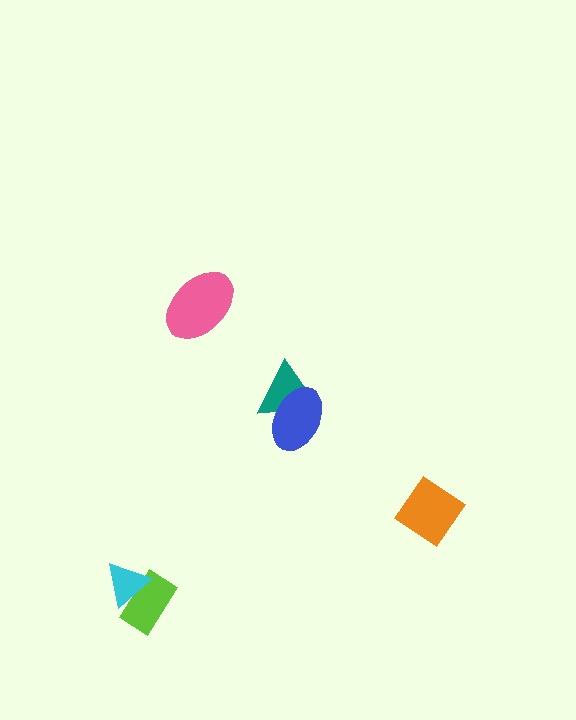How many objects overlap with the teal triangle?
1 object overlaps with the teal triangle.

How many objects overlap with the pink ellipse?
0 objects overlap with the pink ellipse.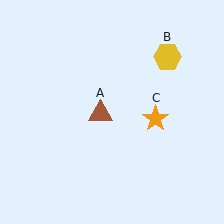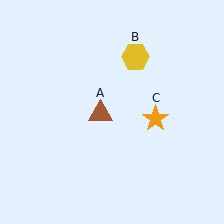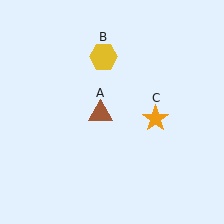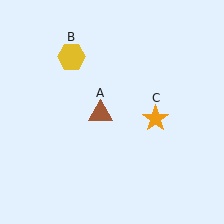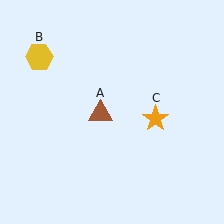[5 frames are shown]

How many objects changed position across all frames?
1 object changed position: yellow hexagon (object B).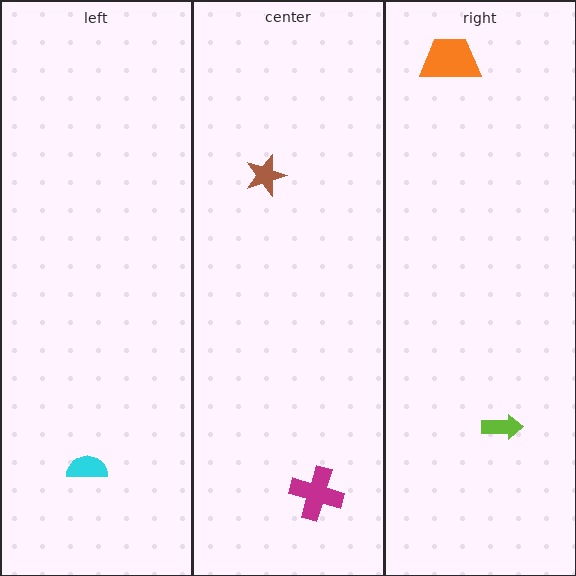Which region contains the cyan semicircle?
The left region.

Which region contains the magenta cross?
The center region.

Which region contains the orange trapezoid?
The right region.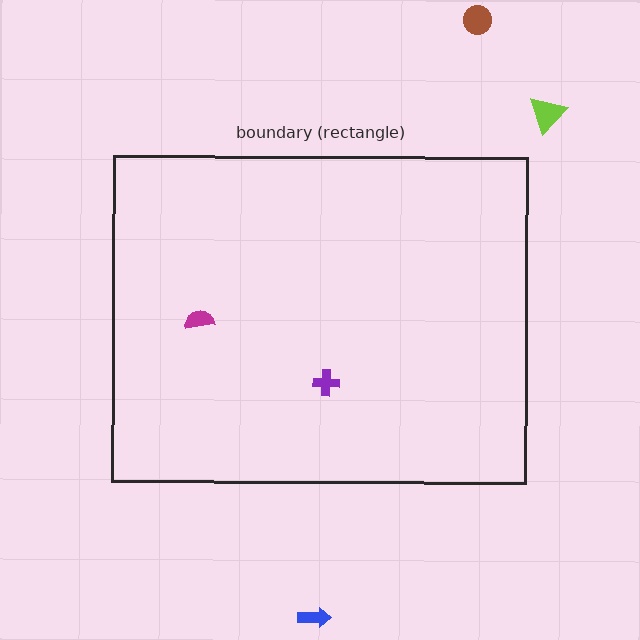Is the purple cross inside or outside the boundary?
Inside.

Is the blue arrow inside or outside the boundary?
Outside.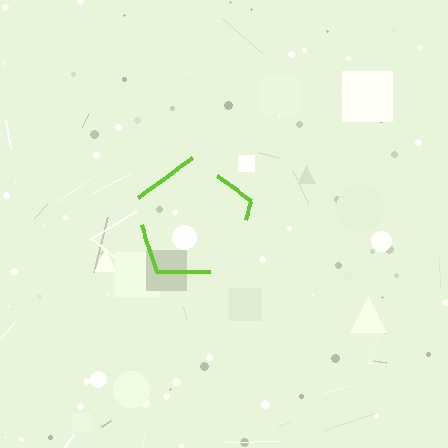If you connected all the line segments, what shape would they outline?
They would outline a pentagon.